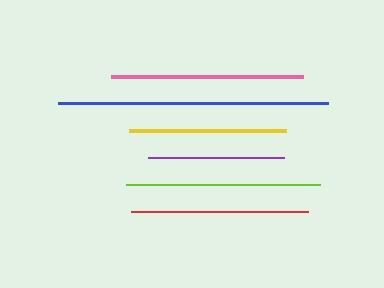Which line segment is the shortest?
The purple line is the shortest at approximately 136 pixels.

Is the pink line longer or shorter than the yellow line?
The pink line is longer than the yellow line.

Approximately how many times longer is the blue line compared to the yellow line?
The blue line is approximately 1.7 times the length of the yellow line.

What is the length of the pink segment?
The pink segment is approximately 193 pixels long.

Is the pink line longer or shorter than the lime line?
The lime line is longer than the pink line.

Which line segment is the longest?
The blue line is the longest at approximately 270 pixels.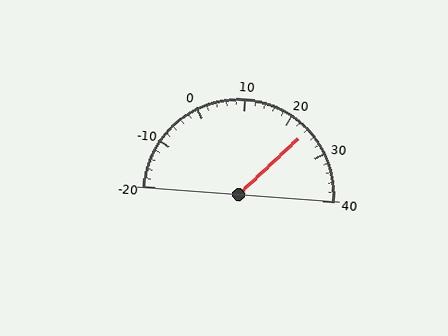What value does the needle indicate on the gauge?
The needle indicates approximately 24.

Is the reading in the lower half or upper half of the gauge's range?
The reading is in the upper half of the range (-20 to 40).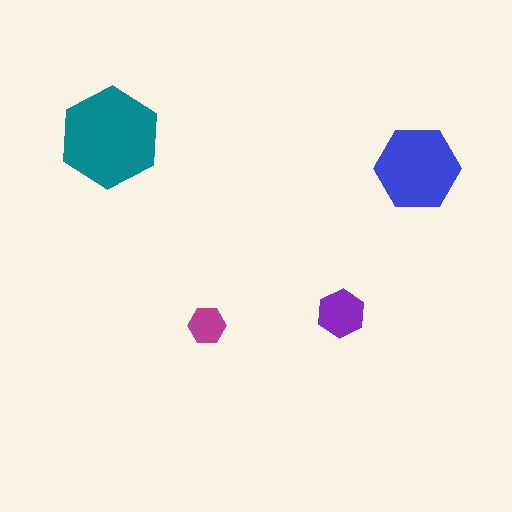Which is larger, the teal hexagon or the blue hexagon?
The teal one.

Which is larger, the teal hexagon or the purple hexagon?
The teal one.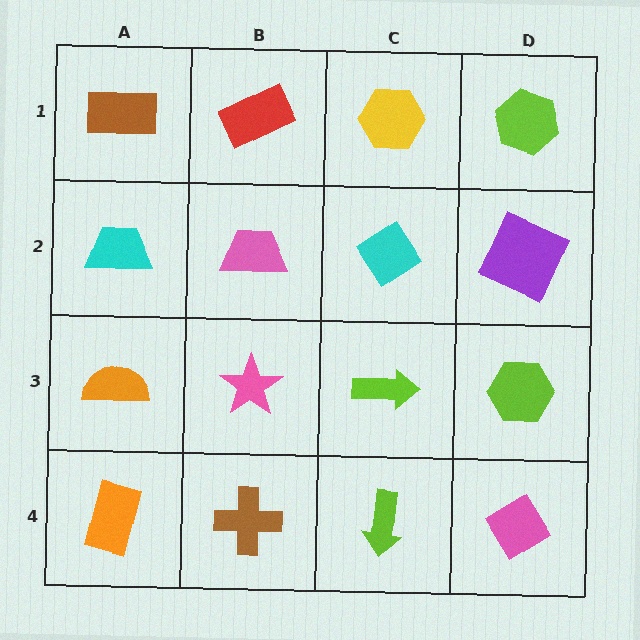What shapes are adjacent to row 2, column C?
A yellow hexagon (row 1, column C), a lime arrow (row 3, column C), a pink trapezoid (row 2, column B), a purple square (row 2, column D).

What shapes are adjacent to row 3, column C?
A cyan diamond (row 2, column C), a lime arrow (row 4, column C), a pink star (row 3, column B), a lime hexagon (row 3, column D).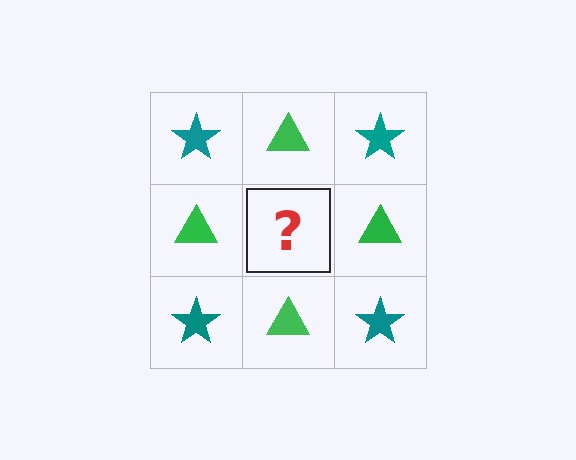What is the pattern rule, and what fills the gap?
The rule is that it alternates teal star and green triangle in a checkerboard pattern. The gap should be filled with a teal star.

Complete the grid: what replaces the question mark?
The question mark should be replaced with a teal star.